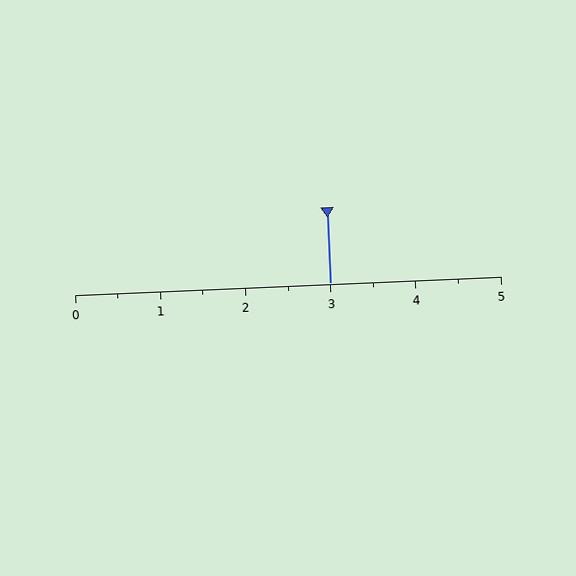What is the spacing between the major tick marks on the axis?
The major ticks are spaced 1 apart.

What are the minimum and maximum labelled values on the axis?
The axis runs from 0 to 5.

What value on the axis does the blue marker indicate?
The marker indicates approximately 3.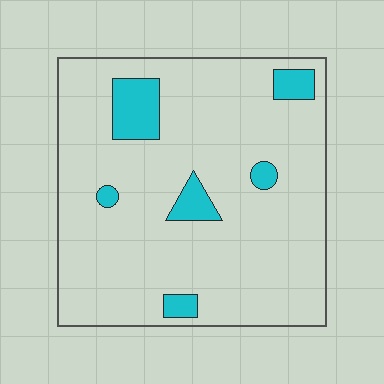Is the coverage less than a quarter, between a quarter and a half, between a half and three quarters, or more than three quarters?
Less than a quarter.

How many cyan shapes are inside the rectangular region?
6.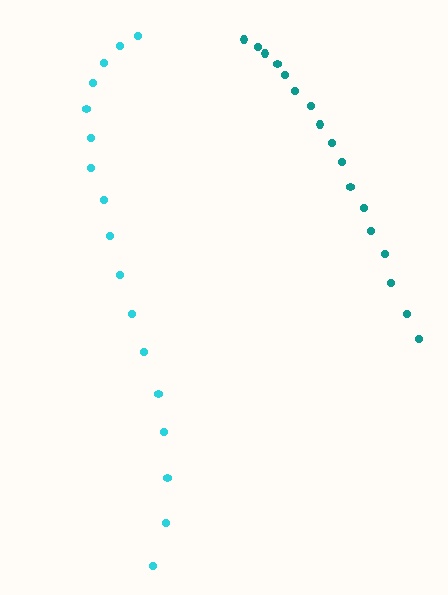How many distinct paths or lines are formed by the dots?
There are 2 distinct paths.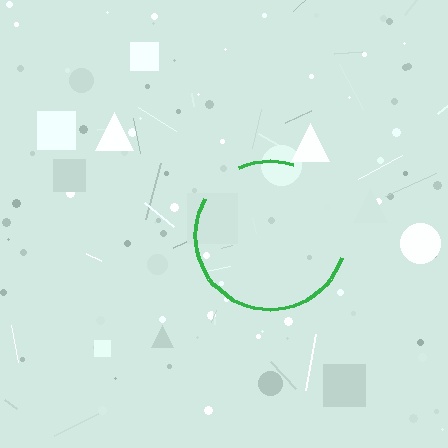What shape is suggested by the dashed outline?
The dashed outline suggests a circle.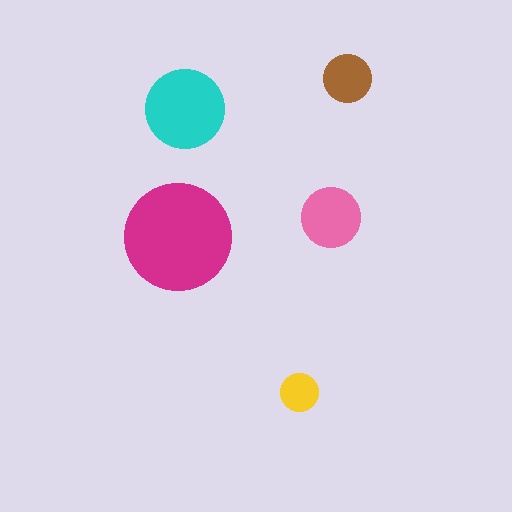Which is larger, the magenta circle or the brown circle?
The magenta one.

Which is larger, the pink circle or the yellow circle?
The pink one.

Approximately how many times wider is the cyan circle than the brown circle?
About 1.5 times wider.